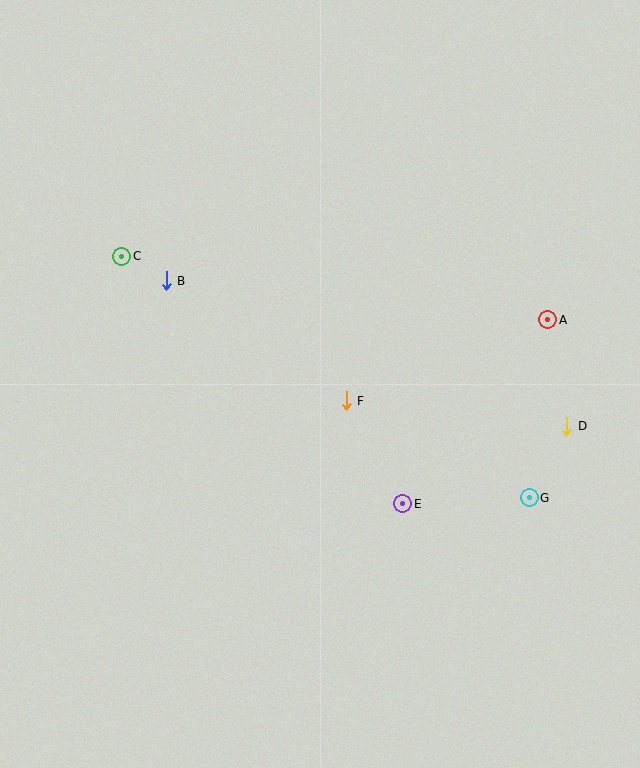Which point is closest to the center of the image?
Point F at (346, 401) is closest to the center.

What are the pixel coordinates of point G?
Point G is at (529, 498).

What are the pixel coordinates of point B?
Point B is at (166, 281).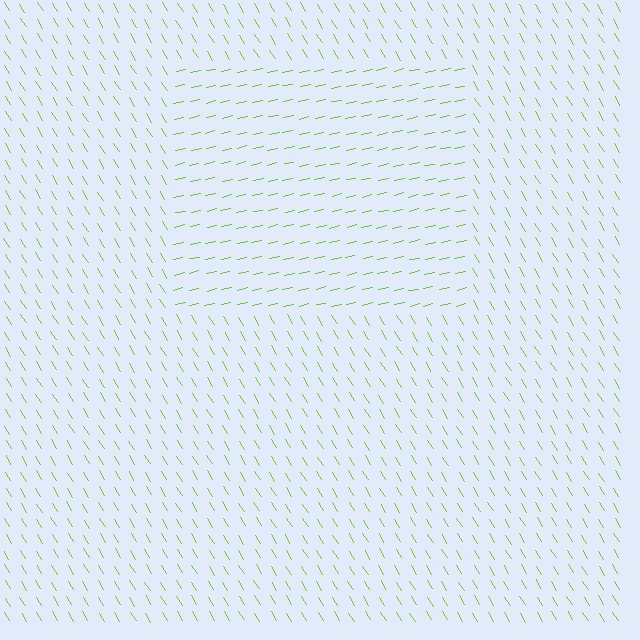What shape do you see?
I see a rectangle.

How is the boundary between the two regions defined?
The boundary is defined purely by a change in line orientation (approximately 71 degrees difference). All lines are the same color and thickness.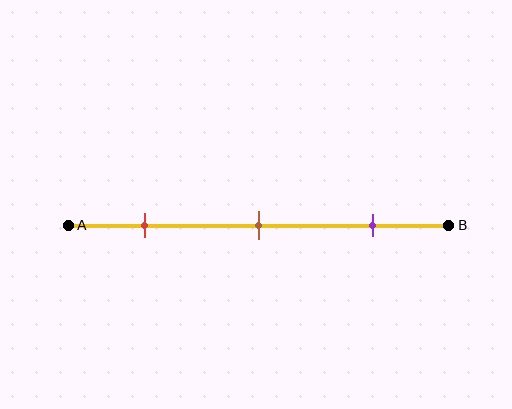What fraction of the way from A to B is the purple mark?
The purple mark is approximately 80% (0.8) of the way from A to B.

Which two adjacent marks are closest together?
The red and brown marks are the closest adjacent pair.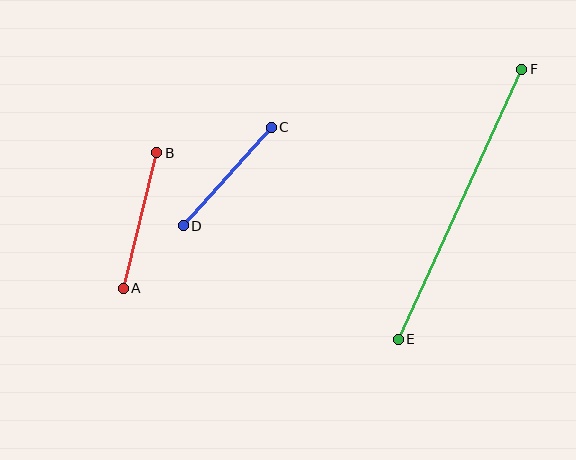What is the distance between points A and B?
The distance is approximately 140 pixels.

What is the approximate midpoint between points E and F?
The midpoint is at approximately (460, 204) pixels.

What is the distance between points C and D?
The distance is approximately 132 pixels.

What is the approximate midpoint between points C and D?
The midpoint is at approximately (227, 177) pixels.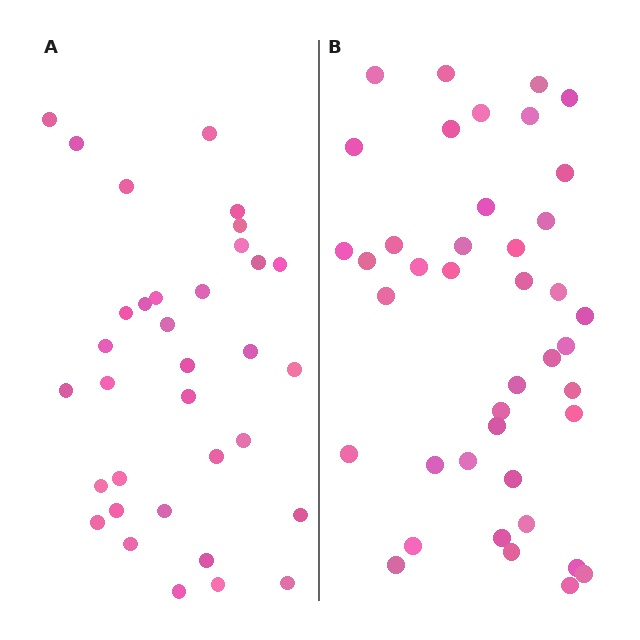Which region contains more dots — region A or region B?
Region B (the right region) has more dots.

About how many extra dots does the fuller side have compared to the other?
Region B has roughly 8 or so more dots than region A.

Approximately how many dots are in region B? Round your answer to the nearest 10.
About 40 dots. (The exact count is 41, which rounds to 40.)